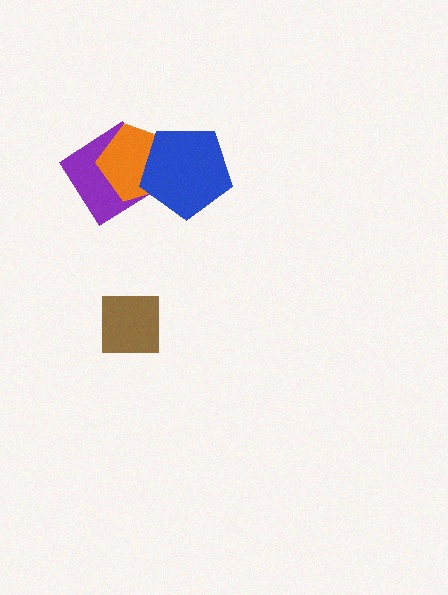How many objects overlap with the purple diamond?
2 objects overlap with the purple diamond.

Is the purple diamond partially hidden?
Yes, it is partially covered by another shape.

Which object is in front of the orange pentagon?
The blue pentagon is in front of the orange pentagon.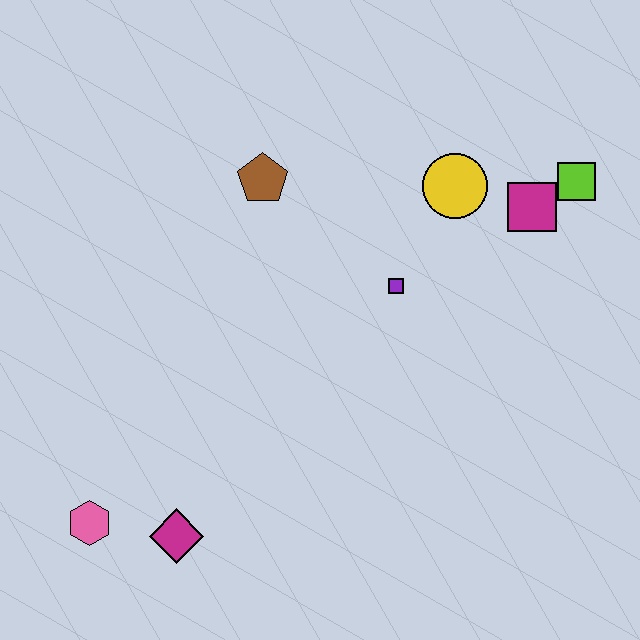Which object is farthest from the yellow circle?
The pink hexagon is farthest from the yellow circle.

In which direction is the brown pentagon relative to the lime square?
The brown pentagon is to the left of the lime square.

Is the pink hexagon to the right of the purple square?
No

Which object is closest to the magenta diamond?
The pink hexagon is closest to the magenta diamond.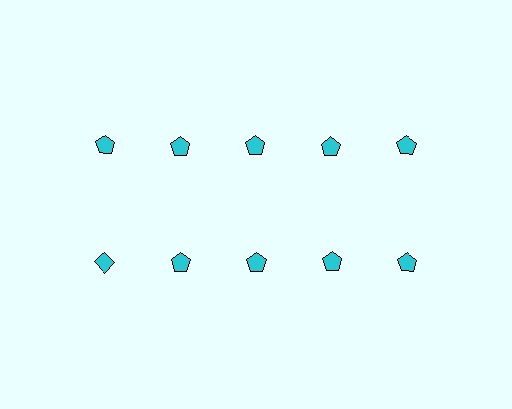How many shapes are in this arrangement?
There are 10 shapes arranged in a grid pattern.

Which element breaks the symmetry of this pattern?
The cyan diamond in the second row, leftmost column breaks the symmetry. All other shapes are cyan pentagons.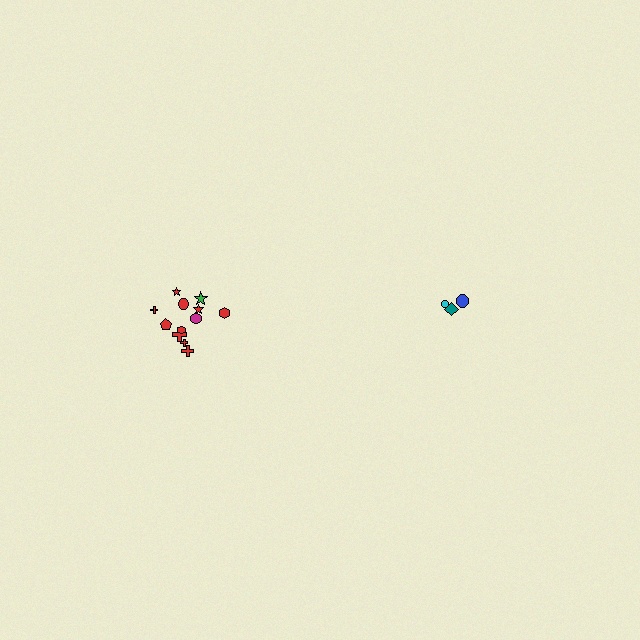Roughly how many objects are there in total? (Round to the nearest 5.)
Roughly 15 objects in total.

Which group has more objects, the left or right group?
The left group.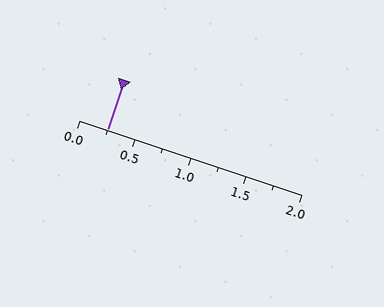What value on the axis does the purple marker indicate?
The marker indicates approximately 0.25.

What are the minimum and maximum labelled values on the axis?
The axis runs from 0.0 to 2.0.